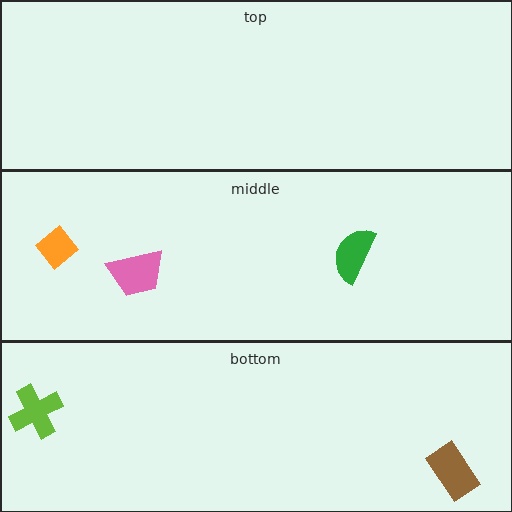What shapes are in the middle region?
The pink trapezoid, the orange diamond, the green semicircle.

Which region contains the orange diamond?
The middle region.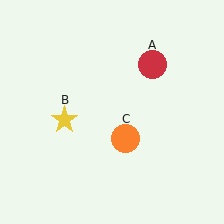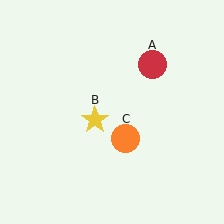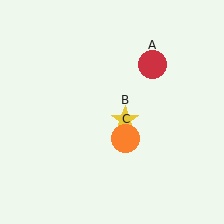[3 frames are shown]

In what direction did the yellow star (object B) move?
The yellow star (object B) moved right.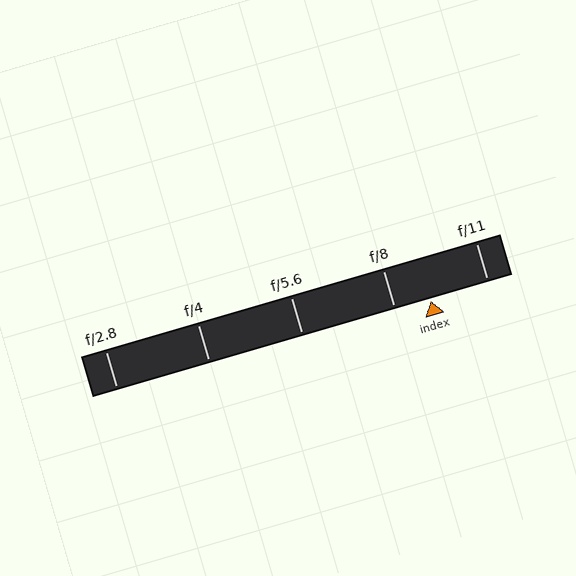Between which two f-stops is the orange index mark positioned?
The index mark is between f/8 and f/11.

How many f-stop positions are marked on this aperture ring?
There are 5 f-stop positions marked.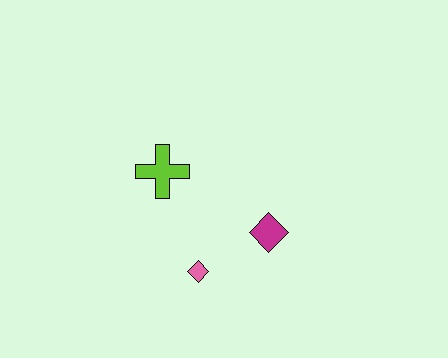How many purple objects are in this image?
There are no purple objects.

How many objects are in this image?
There are 3 objects.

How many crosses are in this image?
There is 1 cross.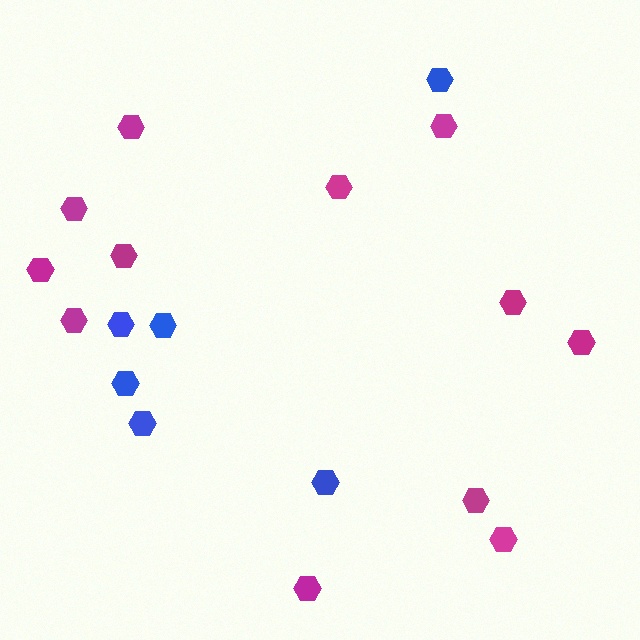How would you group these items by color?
There are 2 groups: one group of blue hexagons (6) and one group of magenta hexagons (12).